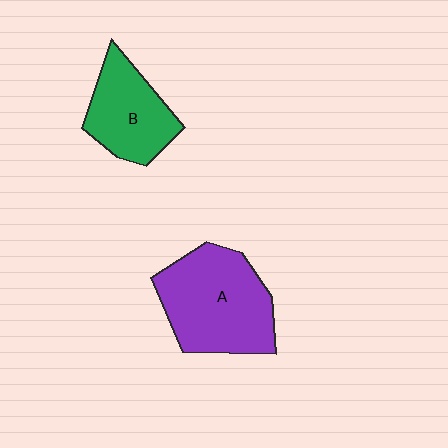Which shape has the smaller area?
Shape B (green).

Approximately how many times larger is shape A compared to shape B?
Approximately 1.5 times.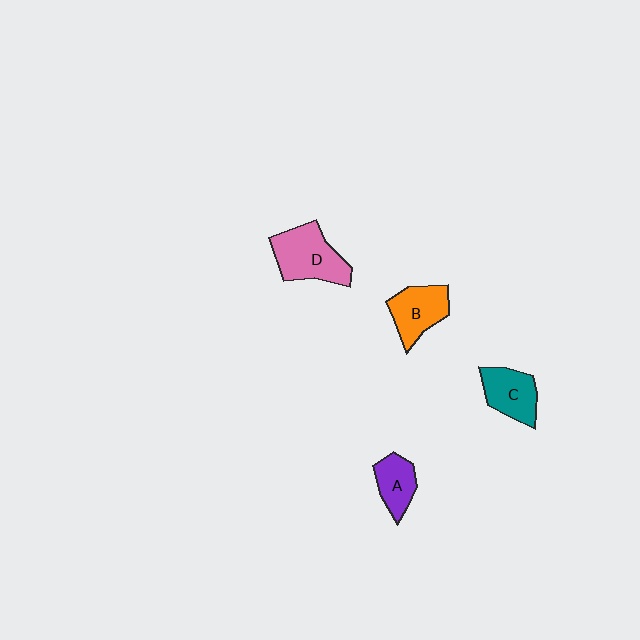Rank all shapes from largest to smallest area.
From largest to smallest: D (pink), B (orange), C (teal), A (purple).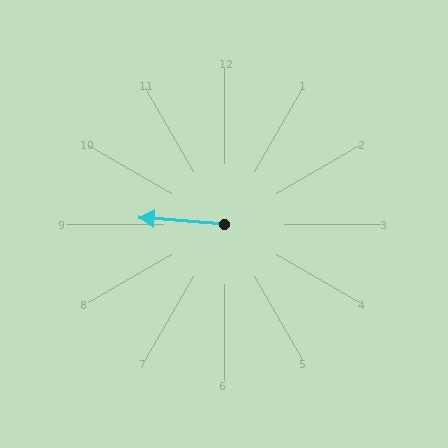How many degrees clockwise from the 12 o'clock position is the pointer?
Approximately 274 degrees.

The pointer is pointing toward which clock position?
Roughly 9 o'clock.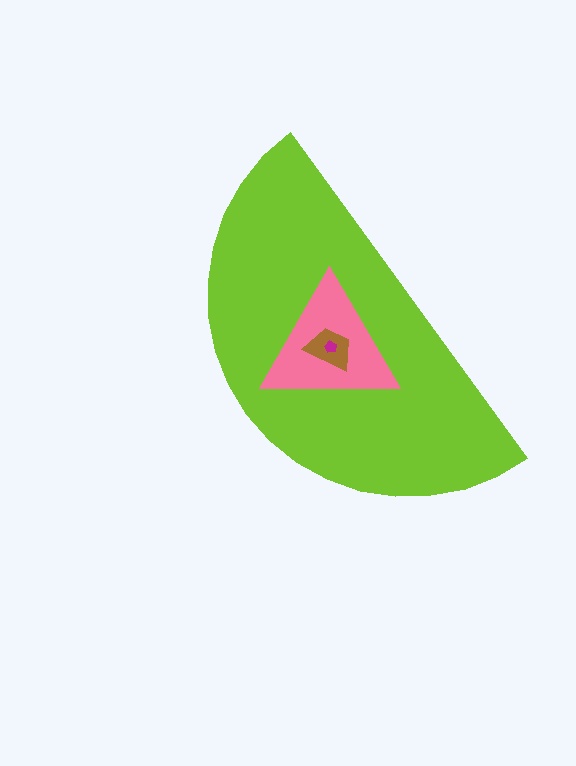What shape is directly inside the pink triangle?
The brown trapezoid.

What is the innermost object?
The magenta pentagon.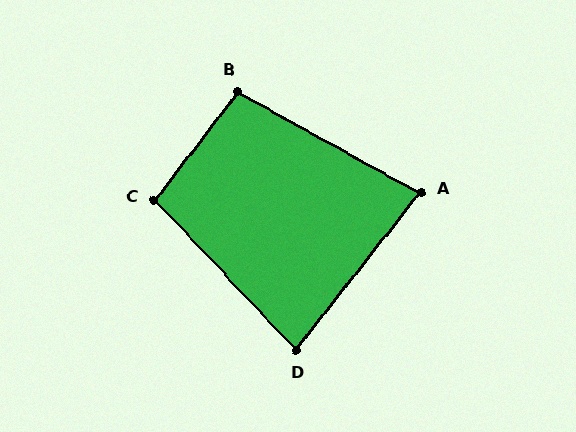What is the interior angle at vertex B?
Approximately 98 degrees (obtuse).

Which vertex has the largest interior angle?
C, at approximately 99 degrees.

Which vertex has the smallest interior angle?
A, at approximately 81 degrees.